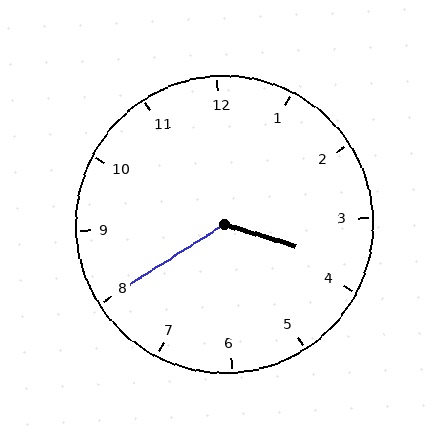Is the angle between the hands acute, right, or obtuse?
It is obtuse.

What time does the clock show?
3:40.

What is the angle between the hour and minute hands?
Approximately 130 degrees.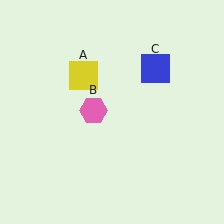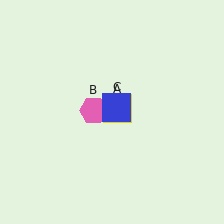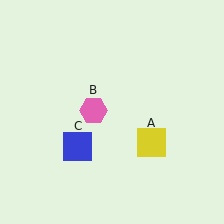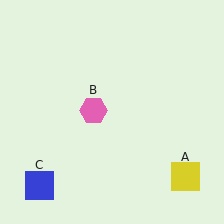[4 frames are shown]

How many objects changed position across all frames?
2 objects changed position: yellow square (object A), blue square (object C).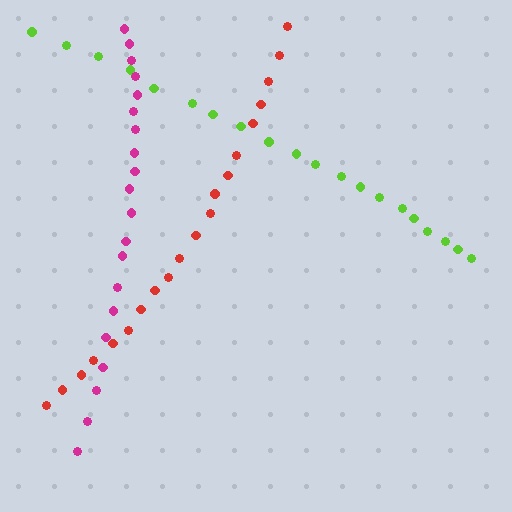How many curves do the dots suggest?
There are 3 distinct paths.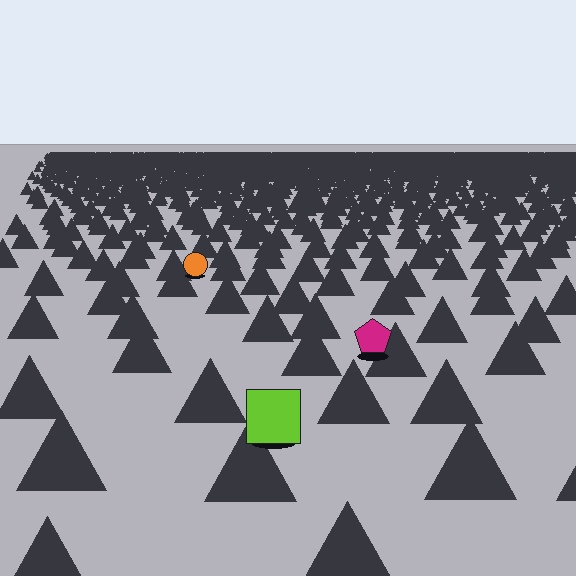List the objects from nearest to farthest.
From nearest to farthest: the lime square, the magenta pentagon, the orange circle.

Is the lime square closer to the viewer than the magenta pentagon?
Yes. The lime square is closer — you can tell from the texture gradient: the ground texture is coarser near it.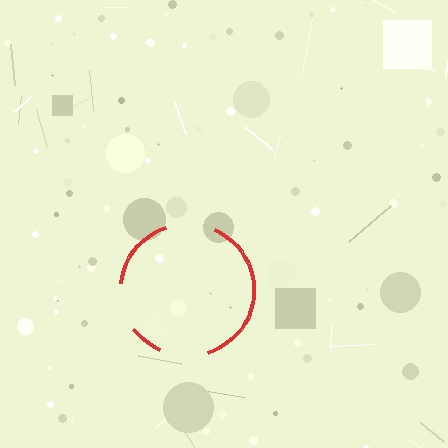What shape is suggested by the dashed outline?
The dashed outline suggests a circle.